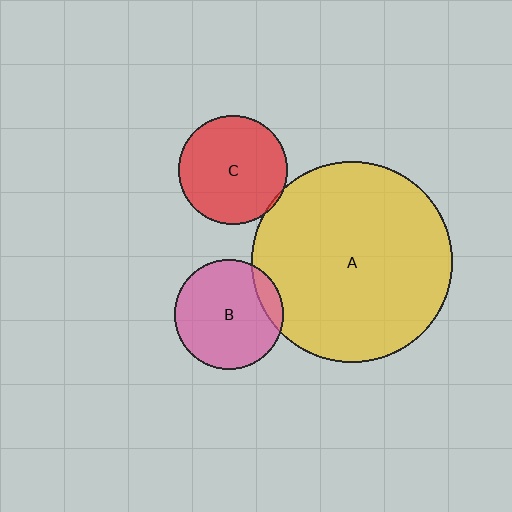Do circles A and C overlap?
Yes.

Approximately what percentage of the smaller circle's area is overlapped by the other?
Approximately 5%.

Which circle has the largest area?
Circle A (yellow).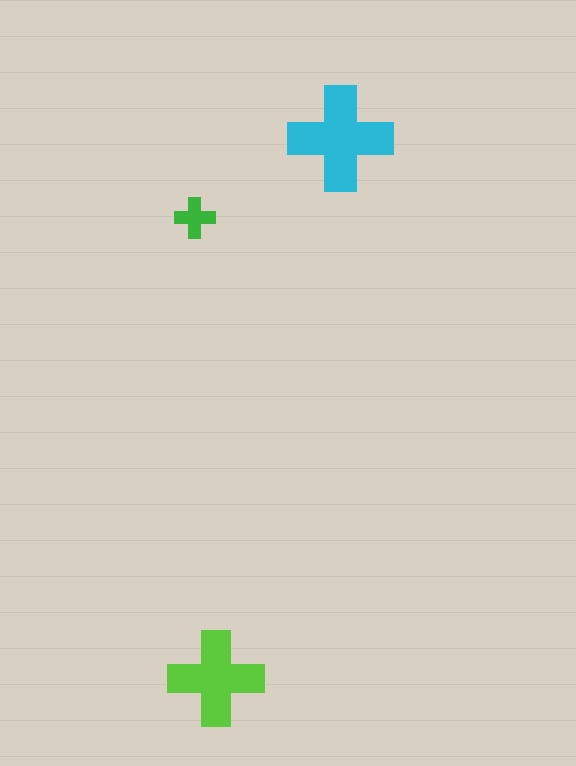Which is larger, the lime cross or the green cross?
The lime one.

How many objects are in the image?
There are 3 objects in the image.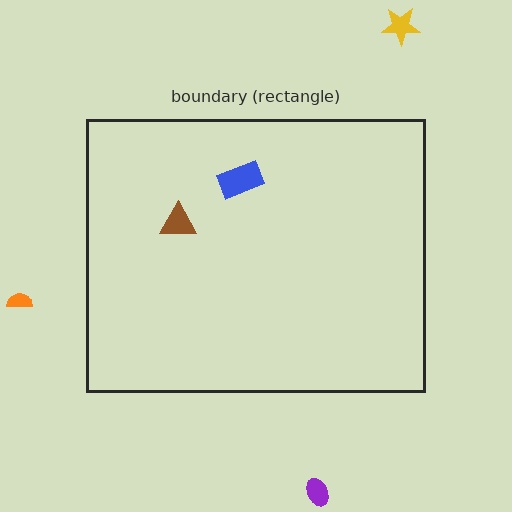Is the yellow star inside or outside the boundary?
Outside.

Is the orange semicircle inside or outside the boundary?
Outside.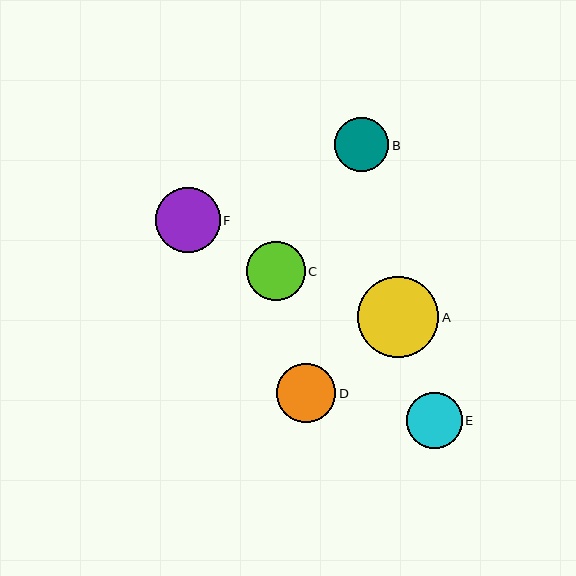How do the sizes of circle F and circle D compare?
Circle F and circle D are approximately the same size.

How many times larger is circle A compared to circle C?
Circle A is approximately 1.4 times the size of circle C.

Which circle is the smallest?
Circle B is the smallest with a size of approximately 54 pixels.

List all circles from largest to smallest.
From largest to smallest: A, F, C, D, E, B.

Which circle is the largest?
Circle A is the largest with a size of approximately 81 pixels.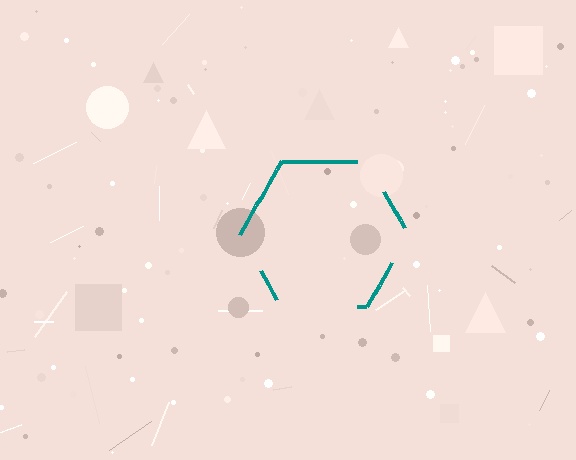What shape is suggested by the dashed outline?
The dashed outline suggests a hexagon.